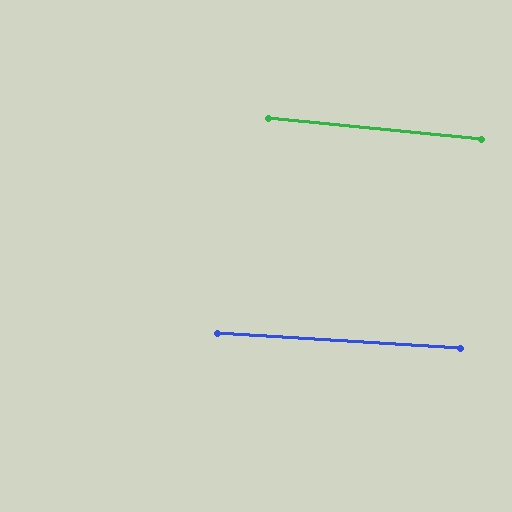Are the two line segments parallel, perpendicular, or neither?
Parallel — their directions differ by only 2.0°.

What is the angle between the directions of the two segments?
Approximately 2 degrees.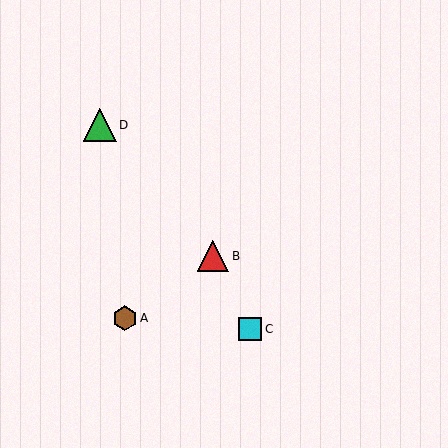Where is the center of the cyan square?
The center of the cyan square is at (250, 329).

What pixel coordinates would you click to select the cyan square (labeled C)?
Click at (250, 329) to select the cyan square C.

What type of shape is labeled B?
Shape B is a red triangle.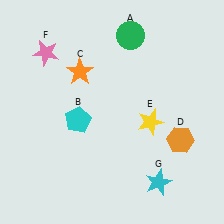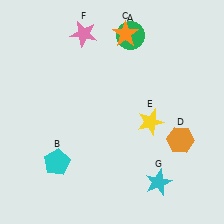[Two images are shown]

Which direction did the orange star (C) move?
The orange star (C) moved right.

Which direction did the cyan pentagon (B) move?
The cyan pentagon (B) moved down.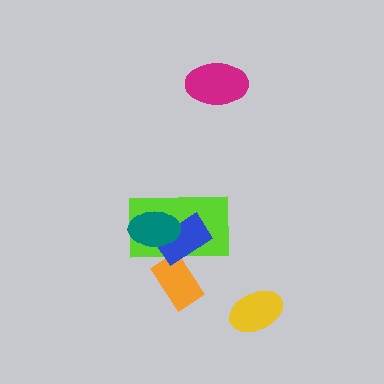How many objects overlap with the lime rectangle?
3 objects overlap with the lime rectangle.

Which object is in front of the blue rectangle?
The teal ellipse is in front of the blue rectangle.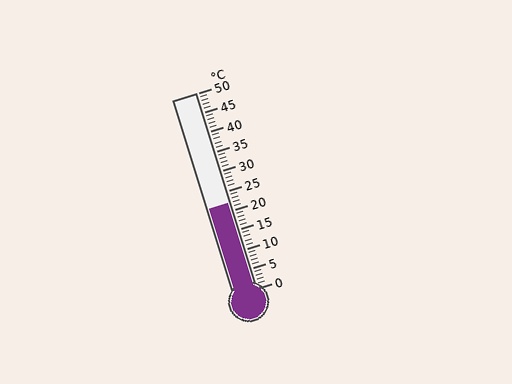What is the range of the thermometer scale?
The thermometer scale ranges from 0°C to 50°C.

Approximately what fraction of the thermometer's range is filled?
The thermometer is filled to approximately 45% of its range.